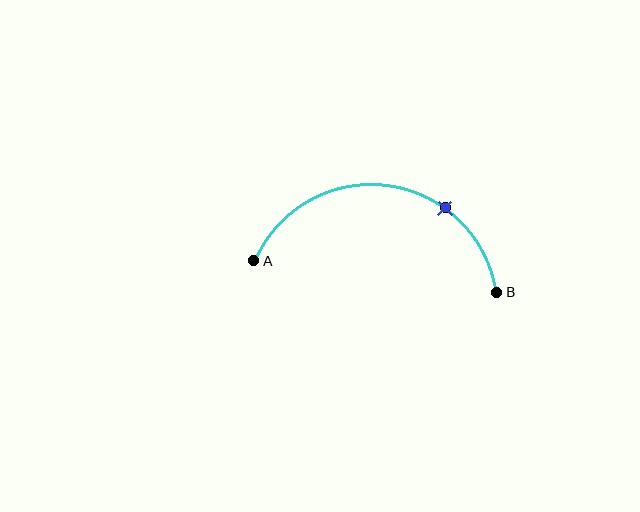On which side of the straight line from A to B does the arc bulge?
The arc bulges above the straight line connecting A and B.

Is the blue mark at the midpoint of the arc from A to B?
No. The blue mark lies on the arc but is closer to endpoint B. The arc midpoint would be at the point on the curve equidistant along the arc from both A and B.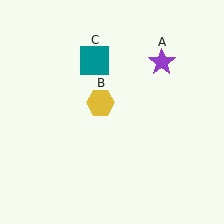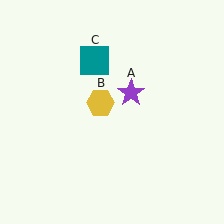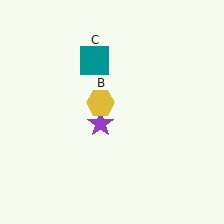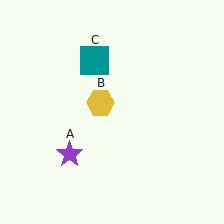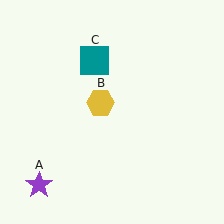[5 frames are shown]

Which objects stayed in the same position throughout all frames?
Yellow hexagon (object B) and teal square (object C) remained stationary.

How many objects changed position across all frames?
1 object changed position: purple star (object A).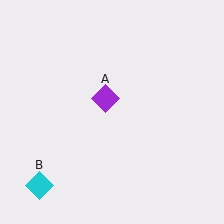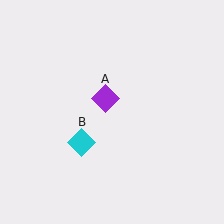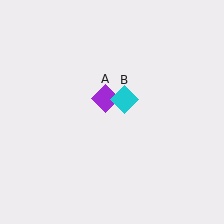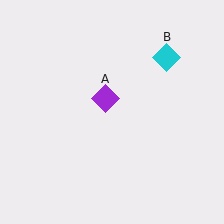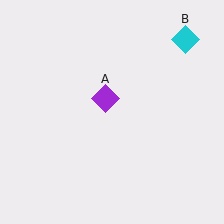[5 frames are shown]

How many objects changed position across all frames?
1 object changed position: cyan diamond (object B).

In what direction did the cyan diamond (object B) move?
The cyan diamond (object B) moved up and to the right.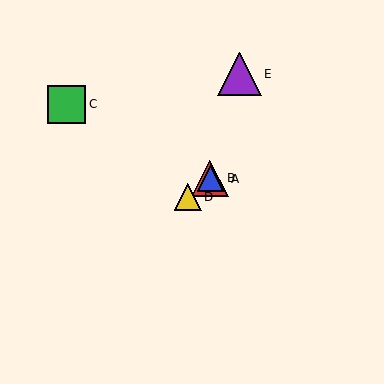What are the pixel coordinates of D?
Object D is at (188, 197).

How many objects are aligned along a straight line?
3 objects (A, B, D) are aligned along a straight line.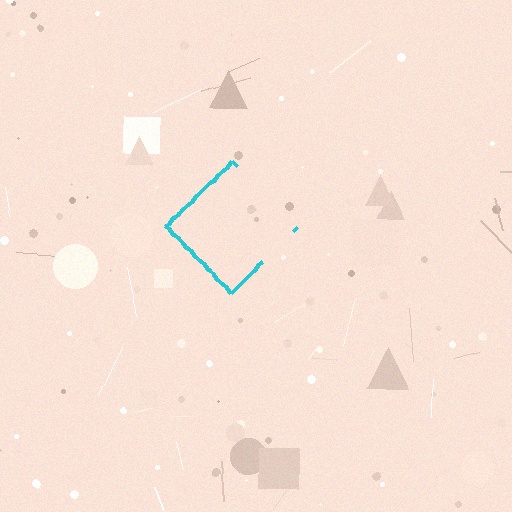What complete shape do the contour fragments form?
The contour fragments form a diamond.